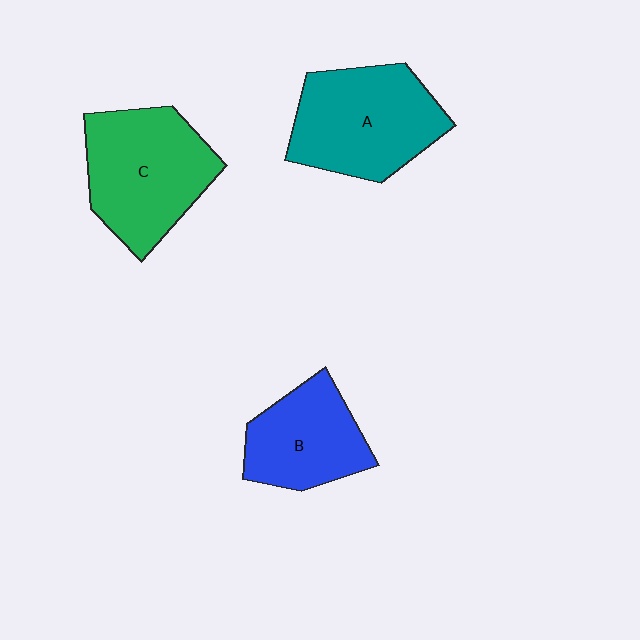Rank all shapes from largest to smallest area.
From largest to smallest: C (green), A (teal), B (blue).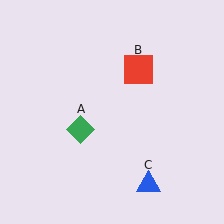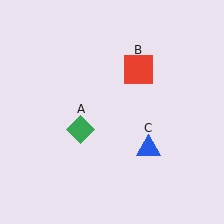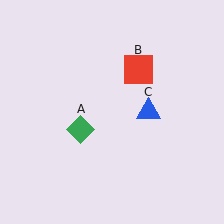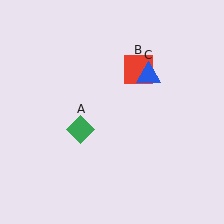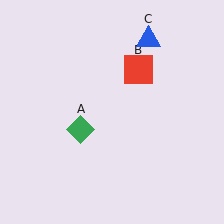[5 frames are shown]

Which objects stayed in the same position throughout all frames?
Green diamond (object A) and red square (object B) remained stationary.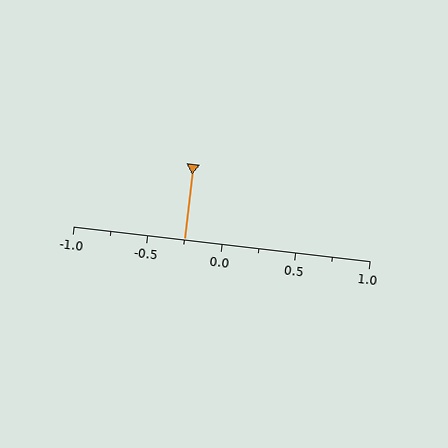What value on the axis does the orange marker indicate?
The marker indicates approximately -0.25.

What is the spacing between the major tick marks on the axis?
The major ticks are spaced 0.5 apart.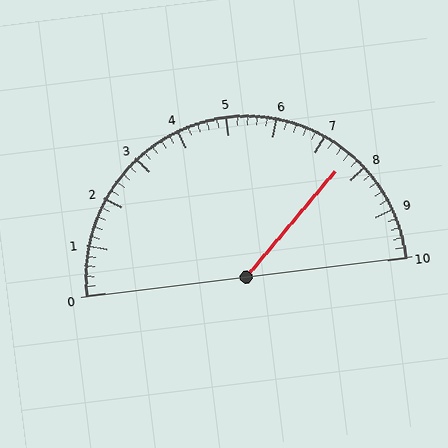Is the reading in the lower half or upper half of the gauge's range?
The reading is in the upper half of the range (0 to 10).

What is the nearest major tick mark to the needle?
The nearest major tick mark is 8.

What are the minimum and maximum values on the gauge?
The gauge ranges from 0 to 10.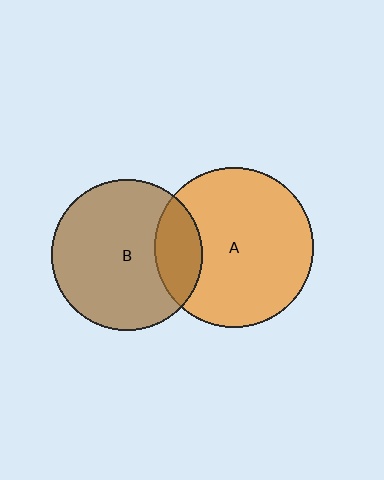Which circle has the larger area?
Circle A (orange).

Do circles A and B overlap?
Yes.